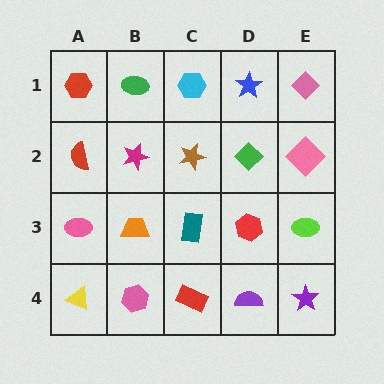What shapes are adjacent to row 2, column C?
A cyan hexagon (row 1, column C), a teal rectangle (row 3, column C), a magenta star (row 2, column B), a green diamond (row 2, column D).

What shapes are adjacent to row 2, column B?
A green ellipse (row 1, column B), an orange trapezoid (row 3, column B), a red semicircle (row 2, column A), a brown star (row 2, column C).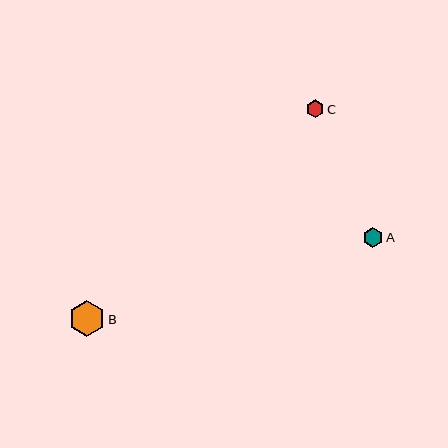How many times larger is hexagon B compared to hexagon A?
Hexagon B is approximately 1.8 times the size of hexagon A.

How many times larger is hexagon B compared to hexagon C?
Hexagon B is approximately 2.0 times the size of hexagon C.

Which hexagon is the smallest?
Hexagon C is the smallest with a size of approximately 18 pixels.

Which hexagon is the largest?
Hexagon B is the largest with a size of approximately 36 pixels.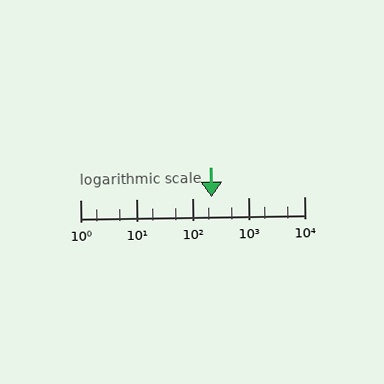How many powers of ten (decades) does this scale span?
The scale spans 4 decades, from 1 to 10000.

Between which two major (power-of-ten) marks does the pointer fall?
The pointer is between 100 and 1000.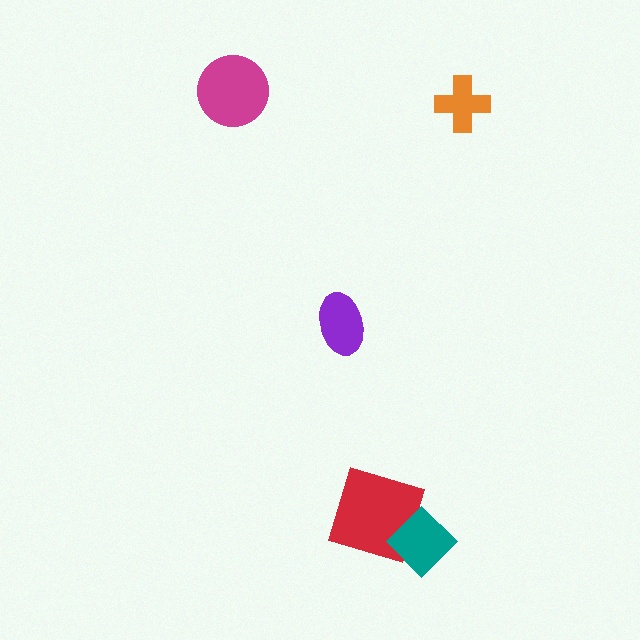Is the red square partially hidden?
Yes, it is partially covered by another shape.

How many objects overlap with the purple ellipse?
0 objects overlap with the purple ellipse.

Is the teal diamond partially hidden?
No, no other shape covers it.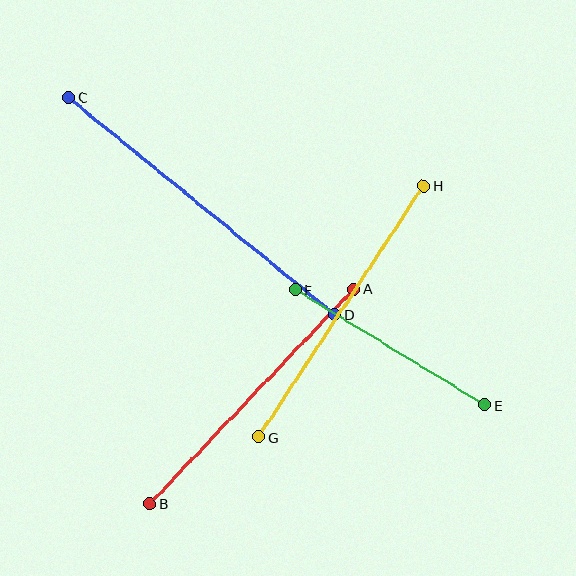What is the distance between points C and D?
The distance is approximately 343 pixels.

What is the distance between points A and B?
The distance is approximately 296 pixels.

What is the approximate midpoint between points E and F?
The midpoint is at approximately (390, 347) pixels.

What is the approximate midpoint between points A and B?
The midpoint is at approximately (252, 396) pixels.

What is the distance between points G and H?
The distance is approximately 301 pixels.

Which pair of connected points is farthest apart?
Points C and D are farthest apart.